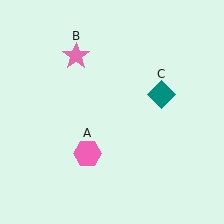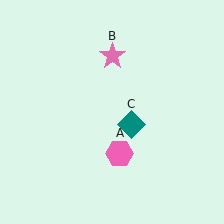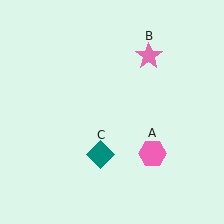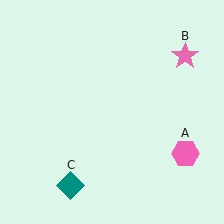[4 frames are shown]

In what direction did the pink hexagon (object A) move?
The pink hexagon (object A) moved right.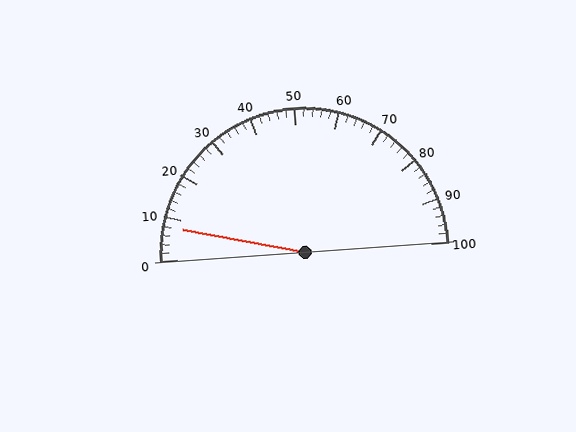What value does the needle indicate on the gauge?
The needle indicates approximately 8.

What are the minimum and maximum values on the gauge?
The gauge ranges from 0 to 100.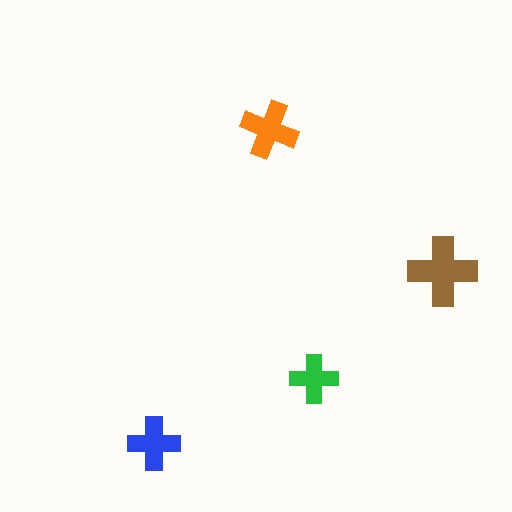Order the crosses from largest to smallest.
the brown one, the orange one, the blue one, the green one.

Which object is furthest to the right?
The brown cross is rightmost.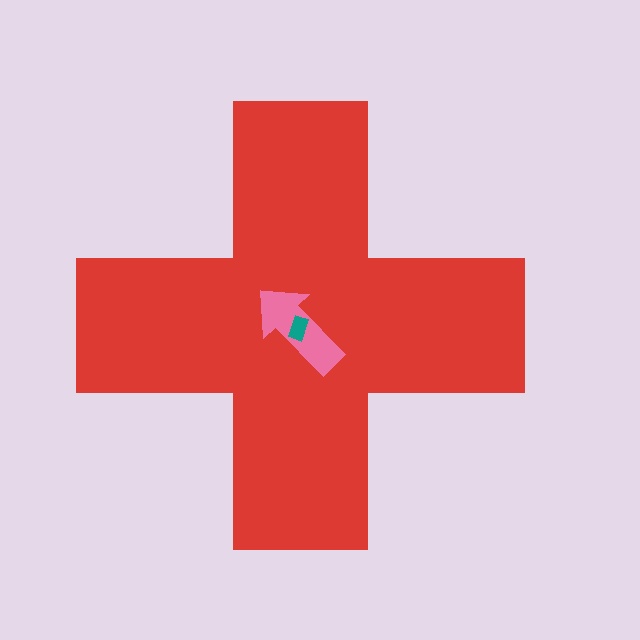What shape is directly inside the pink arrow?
The teal rectangle.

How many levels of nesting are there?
3.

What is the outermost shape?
The red cross.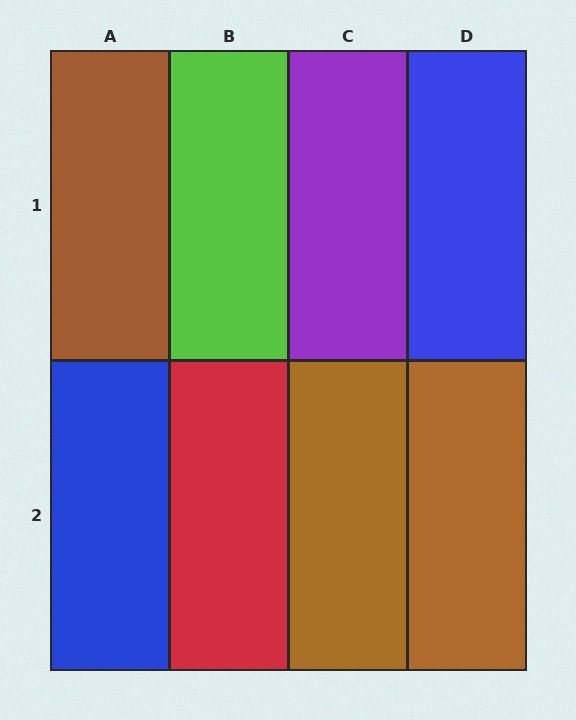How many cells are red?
1 cell is red.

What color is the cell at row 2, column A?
Blue.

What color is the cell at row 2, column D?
Brown.